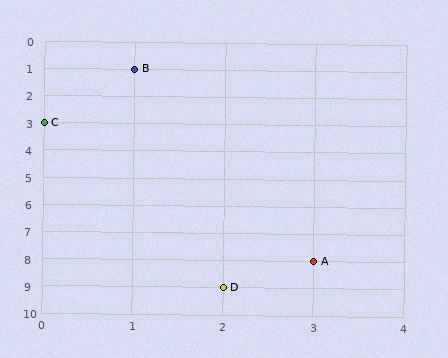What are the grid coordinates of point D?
Point D is at grid coordinates (2, 9).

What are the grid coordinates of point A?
Point A is at grid coordinates (3, 8).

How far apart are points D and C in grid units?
Points D and C are 2 columns and 6 rows apart (about 6.3 grid units diagonally).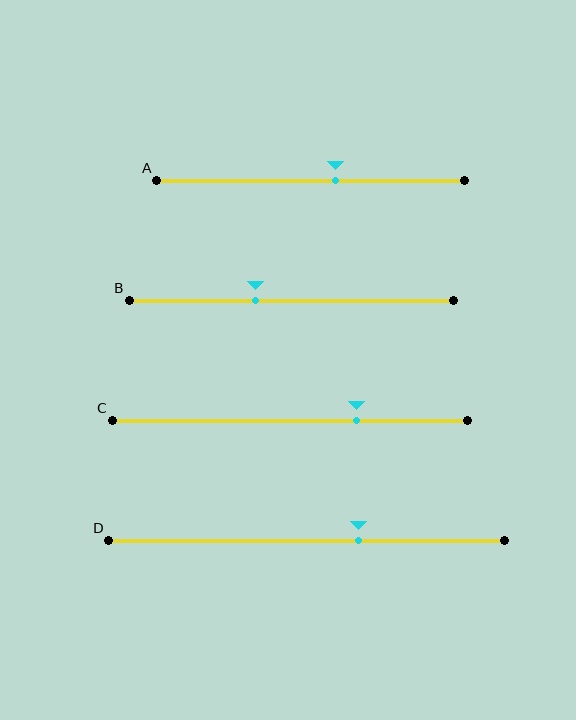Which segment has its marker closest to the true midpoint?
Segment A has its marker closest to the true midpoint.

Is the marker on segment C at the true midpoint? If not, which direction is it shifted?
No, the marker on segment C is shifted to the right by about 19% of the segment length.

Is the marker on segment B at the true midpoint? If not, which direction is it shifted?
No, the marker on segment B is shifted to the left by about 11% of the segment length.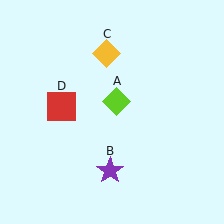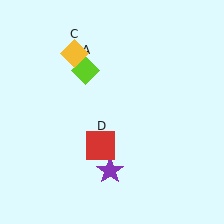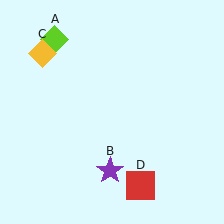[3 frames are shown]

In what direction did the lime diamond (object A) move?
The lime diamond (object A) moved up and to the left.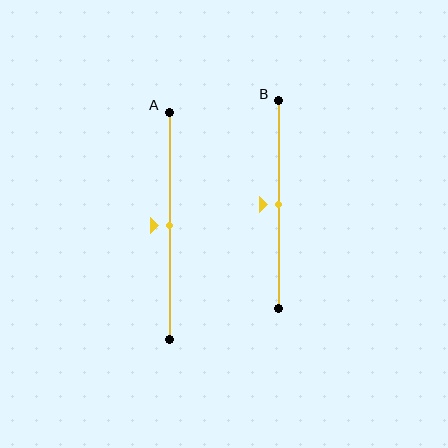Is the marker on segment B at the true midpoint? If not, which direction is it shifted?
Yes, the marker on segment B is at the true midpoint.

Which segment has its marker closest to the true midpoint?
Segment A has its marker closest to the true midpoint.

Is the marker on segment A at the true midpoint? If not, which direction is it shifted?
Yes, the marker on segment A is at the true midpoint.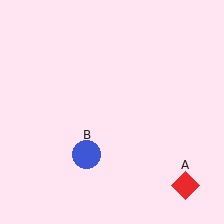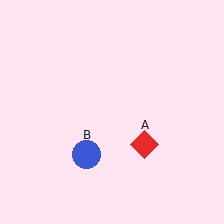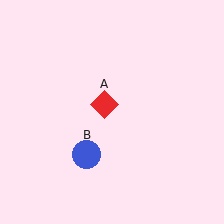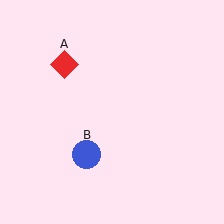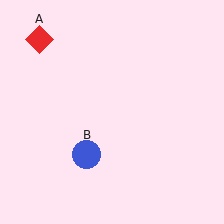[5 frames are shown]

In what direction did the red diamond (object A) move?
The red diamond (object A) moved up and to the left.